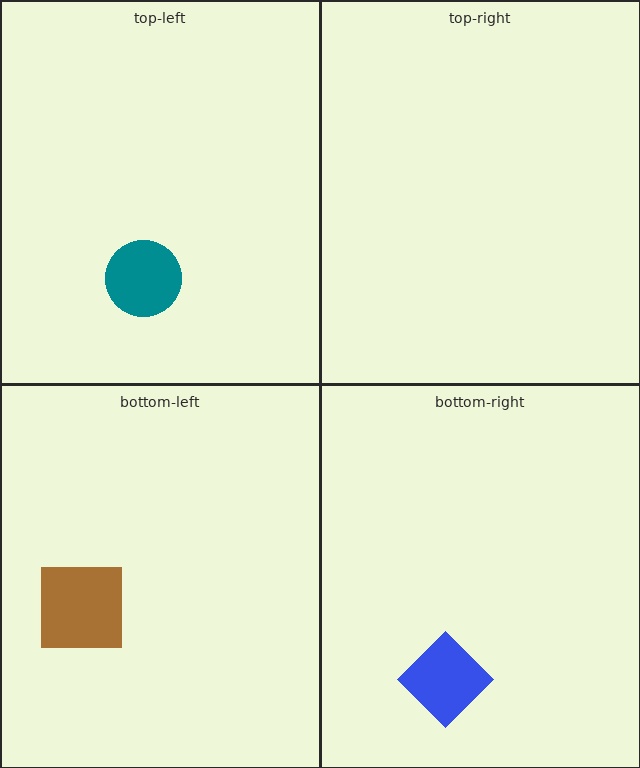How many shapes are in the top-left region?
1.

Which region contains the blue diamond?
The bottom-right region.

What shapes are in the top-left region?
The teal circle.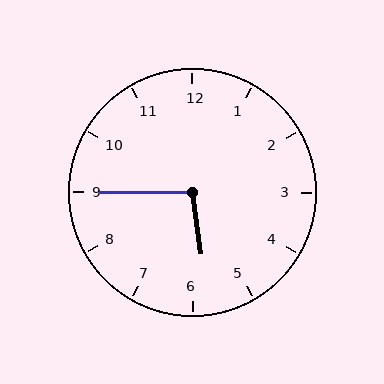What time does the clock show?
5:45.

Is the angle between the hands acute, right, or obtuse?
It is obtuse.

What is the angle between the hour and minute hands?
Approximately 98 degrees.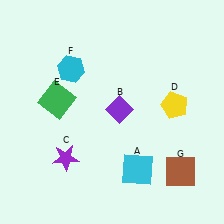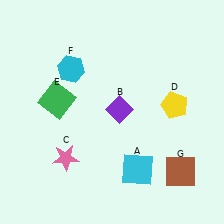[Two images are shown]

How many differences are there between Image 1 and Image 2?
There is 1 difference between the two images.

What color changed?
The star (C) changed from purple in Image 1 to pink in Image 2.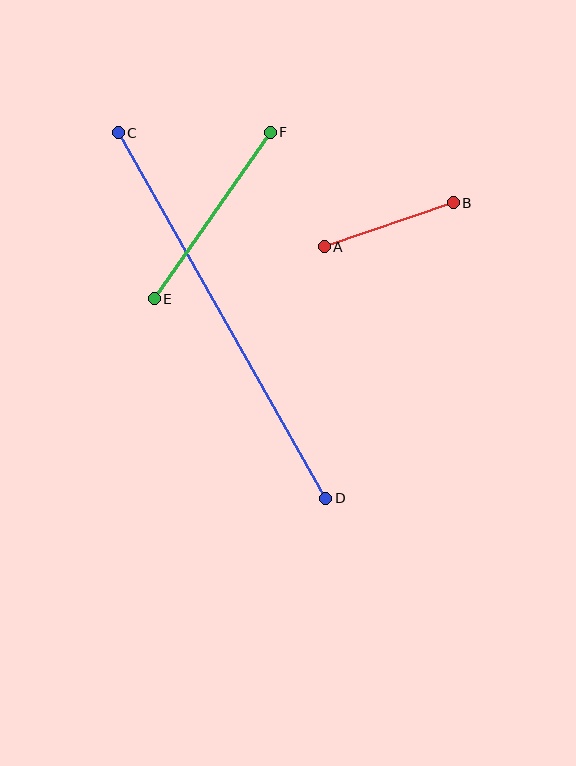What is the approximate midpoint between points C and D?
The midpoint is at approximately (222, 315) pixels.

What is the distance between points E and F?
The distance is approximately 203 pixels.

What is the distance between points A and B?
The distance is approximately 136 pixels.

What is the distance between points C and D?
The distance is approximately 420 pixels.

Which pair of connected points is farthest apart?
Points C and D are farthest apart.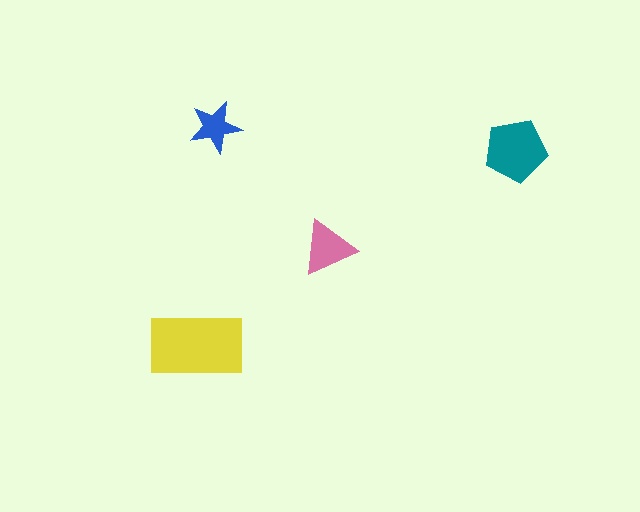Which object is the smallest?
The blue star.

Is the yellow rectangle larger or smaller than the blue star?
Larger.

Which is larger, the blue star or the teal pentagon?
The teal pentagon.